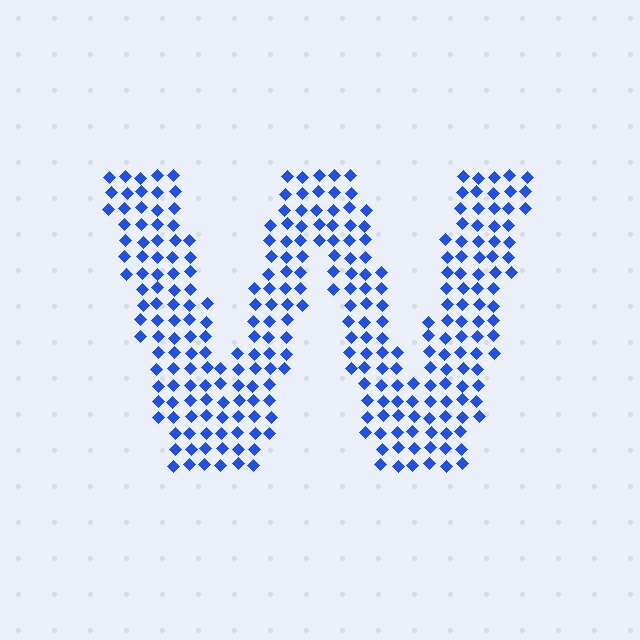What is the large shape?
The large shape is the letter W.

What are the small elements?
The small elements are diamonds.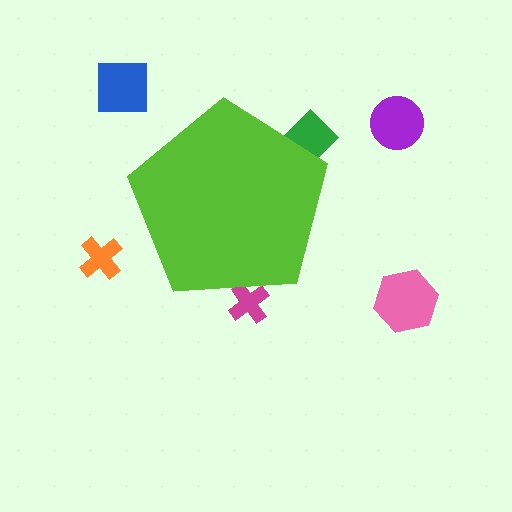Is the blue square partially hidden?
No, the blue square is fully visible.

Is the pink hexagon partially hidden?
No, the pink hexagon is fully visible.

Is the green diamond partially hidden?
Yes, the green diamond is partially hidden behind the lime pentagon.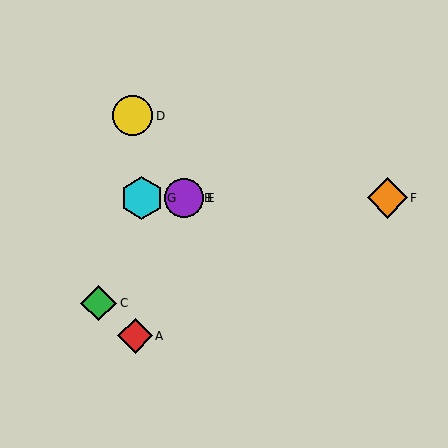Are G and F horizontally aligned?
Yes, both are at y≈198.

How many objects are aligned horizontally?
4 objects (B, E, F, G) are aligned horizontally.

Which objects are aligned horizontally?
Objects B, E, F, G are aligned horizontally.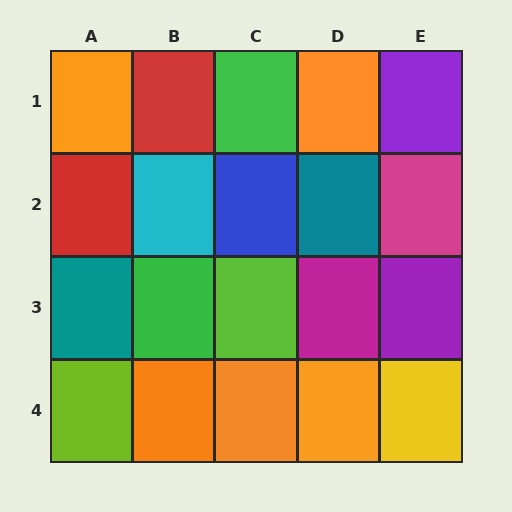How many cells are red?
2 cells are red.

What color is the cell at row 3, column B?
Green.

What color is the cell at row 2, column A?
Red.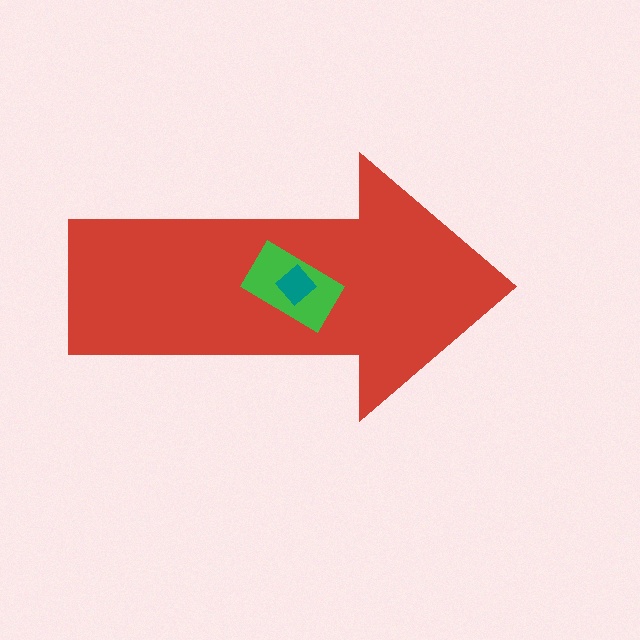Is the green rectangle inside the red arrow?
Yes.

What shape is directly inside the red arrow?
The green rectangle.